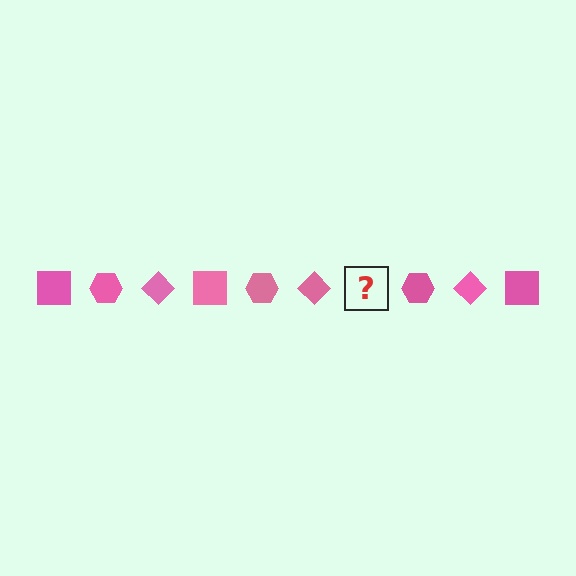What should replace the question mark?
The question mark should be replaced with a pink square.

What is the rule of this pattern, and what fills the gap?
The rule is that the pattern cycles through square, hexagon, diamond shapes in pink. The gap should be filled with a pink square.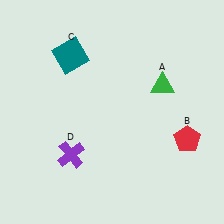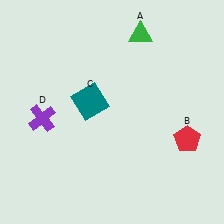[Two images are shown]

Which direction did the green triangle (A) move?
The green triangle (A) moved up.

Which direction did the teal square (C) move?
The teal square (C) moved down.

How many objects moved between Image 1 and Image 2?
3 objects moved between the two images.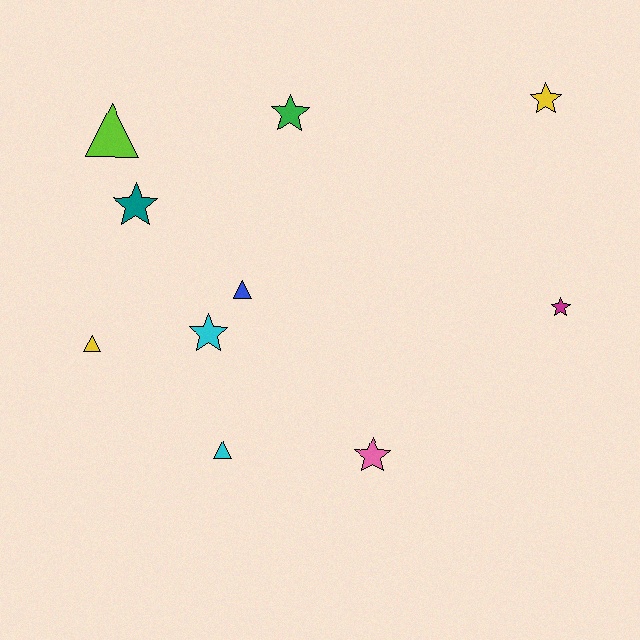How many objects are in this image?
There are 10 objects.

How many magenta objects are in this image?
There is 1 magenta object.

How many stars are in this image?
There are 6 stars.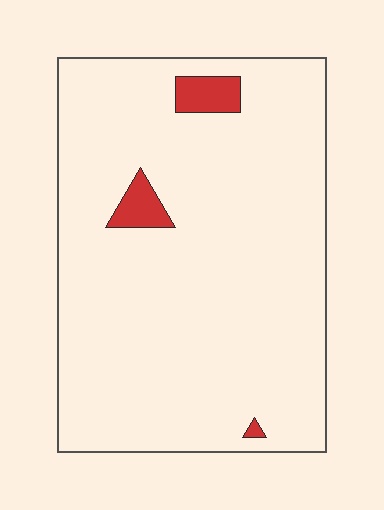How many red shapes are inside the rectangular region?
3.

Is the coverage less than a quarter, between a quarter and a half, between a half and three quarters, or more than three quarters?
Less than a quarter.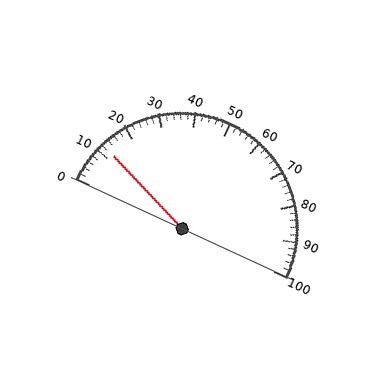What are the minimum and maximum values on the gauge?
The gauge ranges from 0 to 100.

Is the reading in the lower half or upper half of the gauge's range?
The reading is in the lower half of the range (0 to 100).